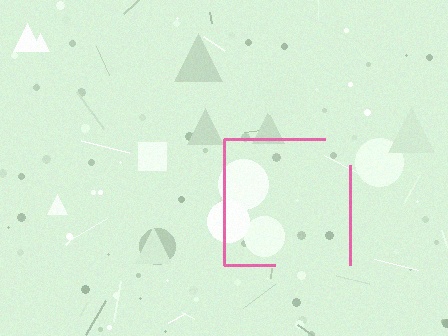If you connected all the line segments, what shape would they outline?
They would outline a square.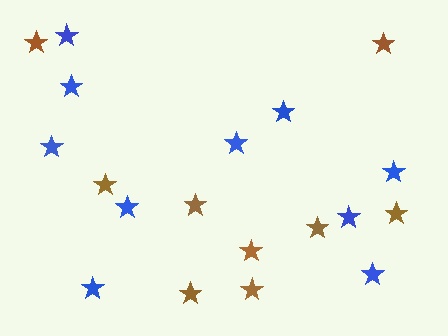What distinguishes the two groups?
There are 2 groups: one group of brown stars (9) and one group of blue stars (10).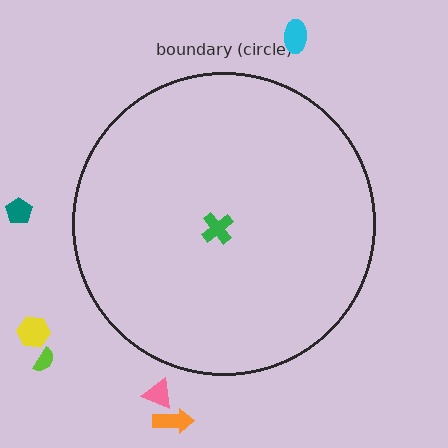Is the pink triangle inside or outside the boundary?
Outside.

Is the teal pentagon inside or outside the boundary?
Outside.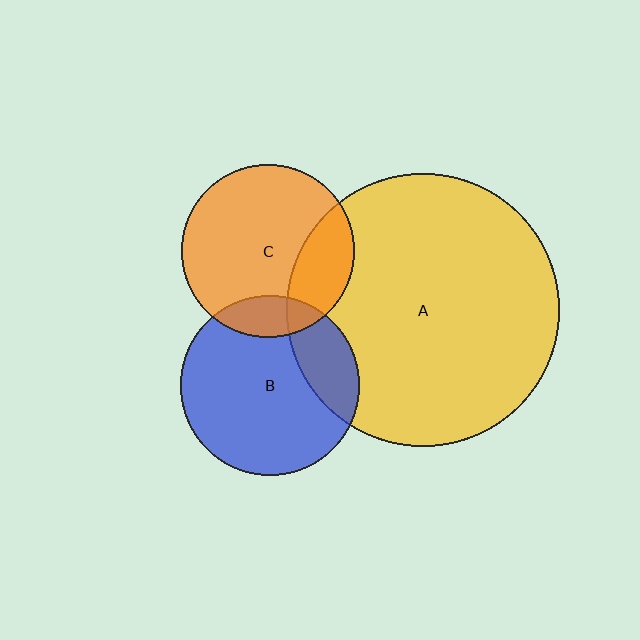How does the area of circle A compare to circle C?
Approximately 2.5 times.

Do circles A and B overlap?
Yes.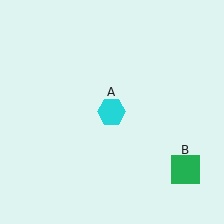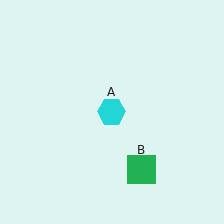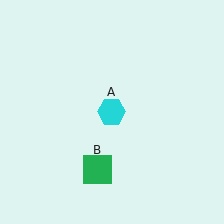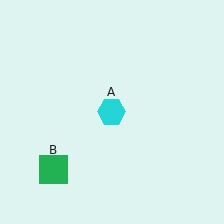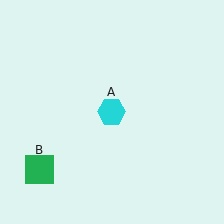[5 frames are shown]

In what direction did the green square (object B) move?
The green square (object B) moved left.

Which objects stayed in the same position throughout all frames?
Cyan hexagon (object A) remained stationary.